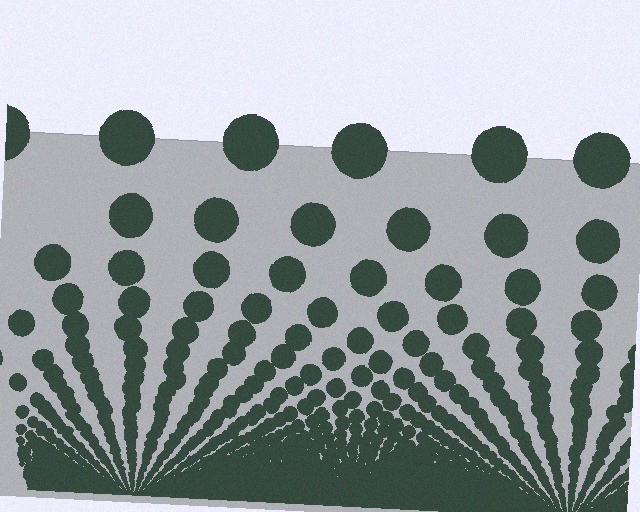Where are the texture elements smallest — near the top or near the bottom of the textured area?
Near the bottom.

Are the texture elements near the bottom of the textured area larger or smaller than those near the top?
Smaller. The gradient is inverted — elements near the bottom are smaller and denser.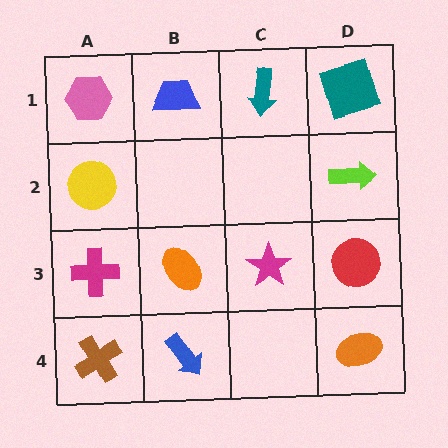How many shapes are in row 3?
4 shapes.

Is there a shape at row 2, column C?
No, that cell is empty.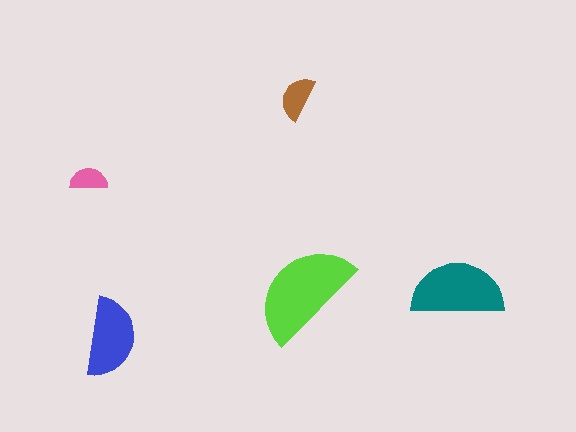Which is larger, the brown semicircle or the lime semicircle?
The lime one.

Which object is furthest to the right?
The teal semicircle is rightmost.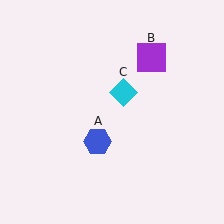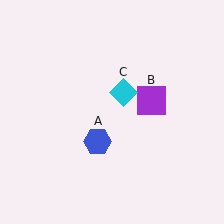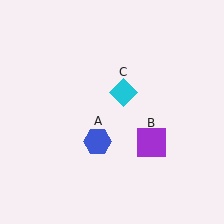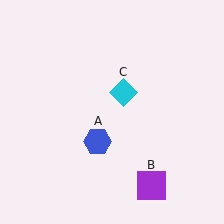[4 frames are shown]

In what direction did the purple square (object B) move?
The purple square (object B) moved down.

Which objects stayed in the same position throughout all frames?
Blue hexagon (object A) and cyan diamond (object C) remained stationary.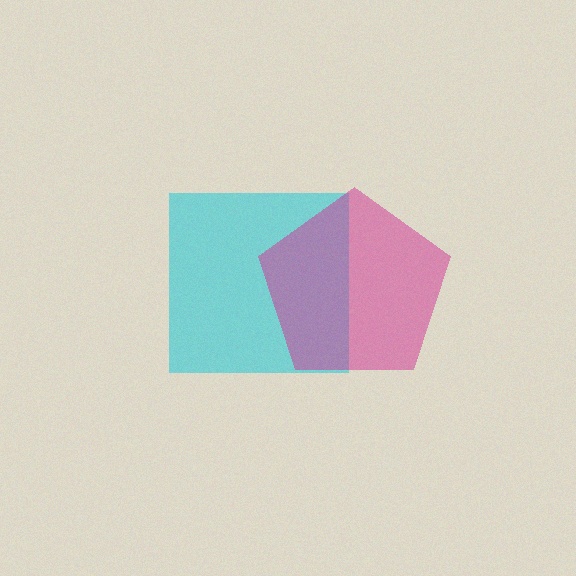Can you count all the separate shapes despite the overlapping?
Yes, there are 2 separate shapes.